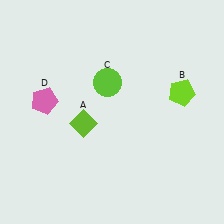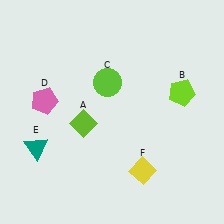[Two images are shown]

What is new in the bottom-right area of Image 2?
A yellow diamond (F) was added in the bottom-right area of Image 2.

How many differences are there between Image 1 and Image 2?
There are 2 differences between the two images.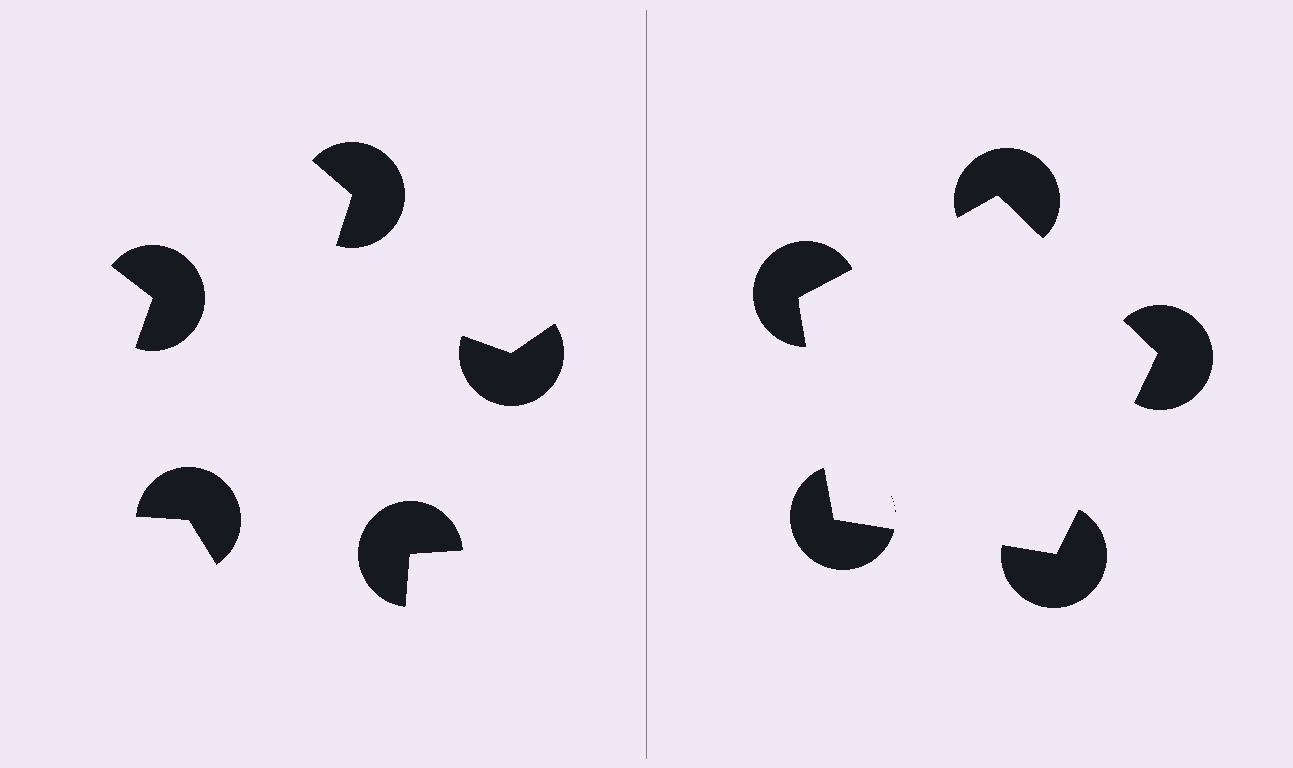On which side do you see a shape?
An illusory pentagon appears on the right side. On the left side the wedge cuts are rotated, so no coherent shape forms.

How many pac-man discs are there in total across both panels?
10 — 5 on each side.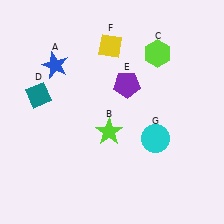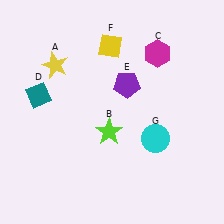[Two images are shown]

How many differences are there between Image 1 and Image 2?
There are 2 differences between the two images.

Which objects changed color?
A changed from blue to yellow. C changed from lime to magenta.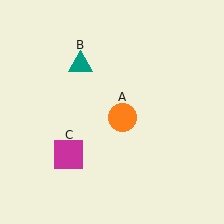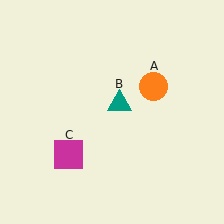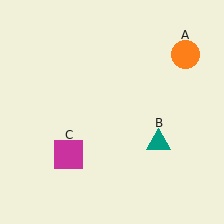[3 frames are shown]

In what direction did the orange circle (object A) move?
The orange circle (object A) moved up and to the right.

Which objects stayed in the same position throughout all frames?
Magenta square (object C) remained stationary.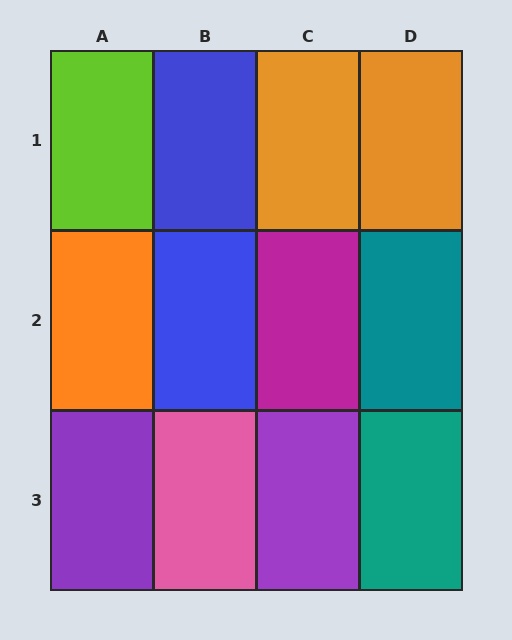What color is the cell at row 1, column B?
Blue.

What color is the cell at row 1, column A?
Lime.